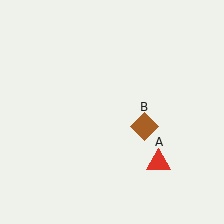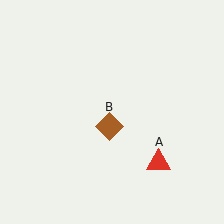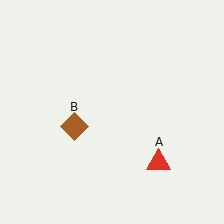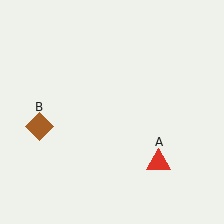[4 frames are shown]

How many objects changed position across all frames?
1 object changed position: brown diamond (object B).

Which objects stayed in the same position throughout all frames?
Red triangle (object A) remained stationary.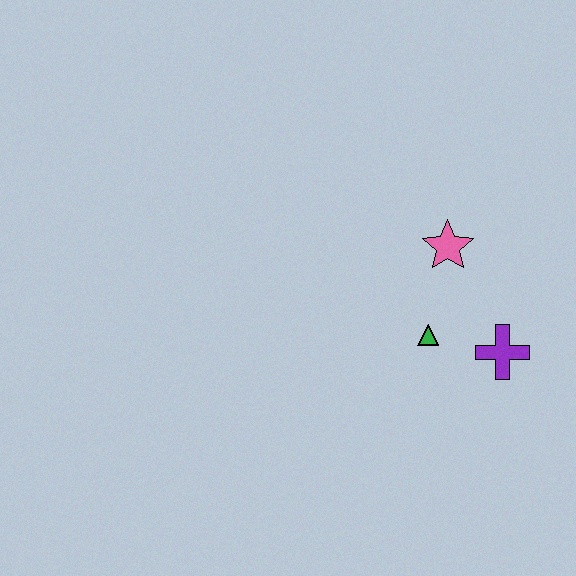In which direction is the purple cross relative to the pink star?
The purple cross is below the pink star.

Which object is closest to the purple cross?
The green triangle is closest to the purple cross.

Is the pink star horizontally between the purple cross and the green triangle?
Yes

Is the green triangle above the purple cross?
Yes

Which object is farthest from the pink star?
The purple cross is farthest from the pink star.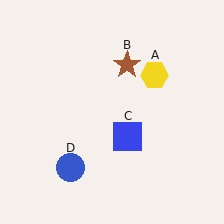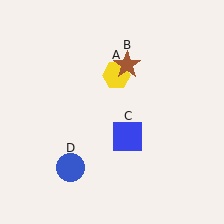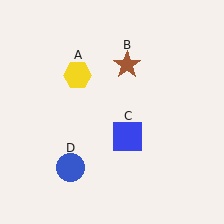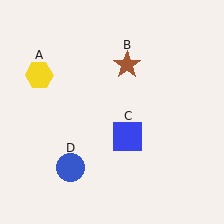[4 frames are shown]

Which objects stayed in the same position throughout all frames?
Brown star (object B) and blue square (object C) and blue circle (object D) remained stationary.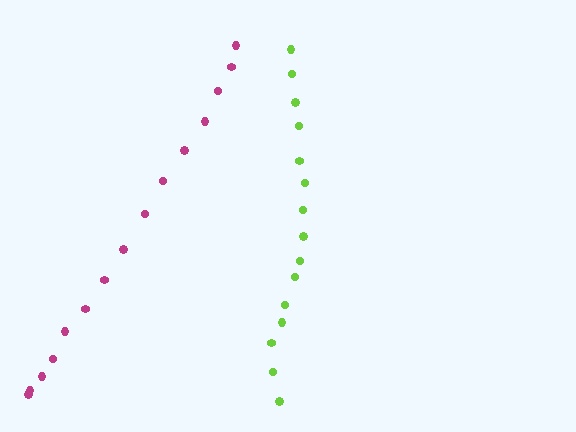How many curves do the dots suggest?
There are 2 distinct paths.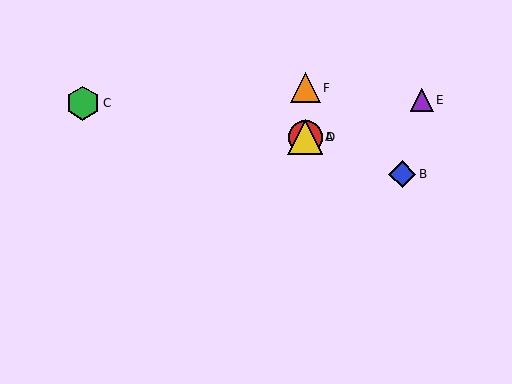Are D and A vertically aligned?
Yes, both are at x≈305.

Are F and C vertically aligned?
No, F is at x≈305 and C is at x≈83.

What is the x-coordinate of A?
Object A is at x≈305.